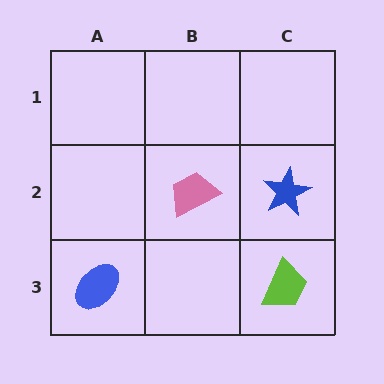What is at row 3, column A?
A blue ellipse.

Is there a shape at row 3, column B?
No, that cell is empty.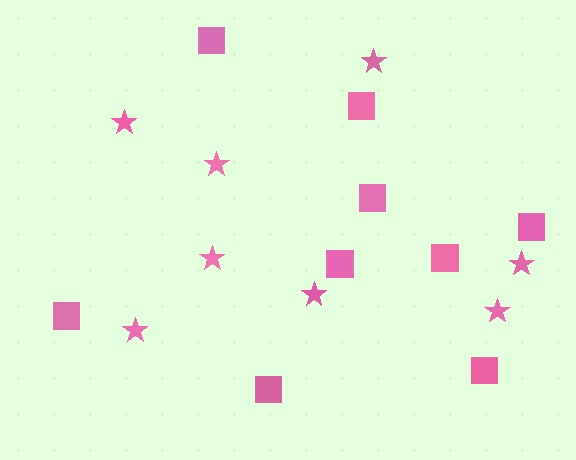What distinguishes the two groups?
There are 2 groups: one group of stars (8) and one group of squares (9).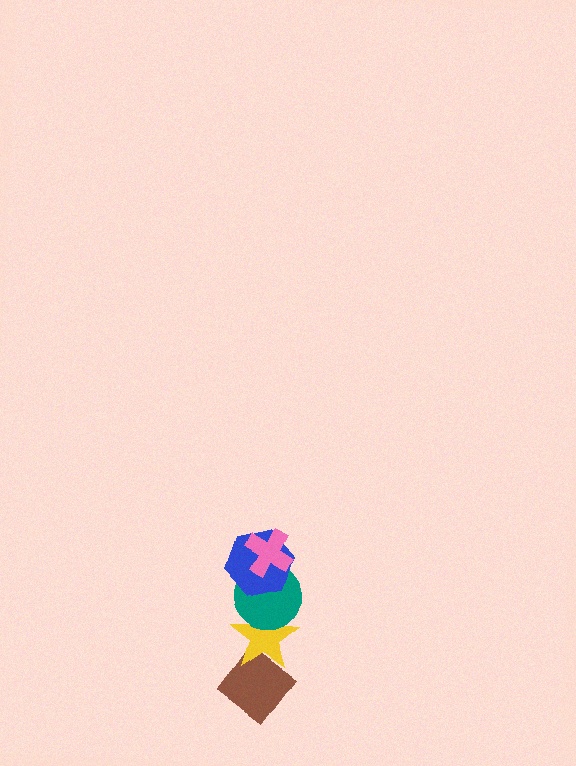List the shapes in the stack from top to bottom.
From top to bottom: the pink cross, the blue hexagon, the teal circle, the yellow star, the brown diamond.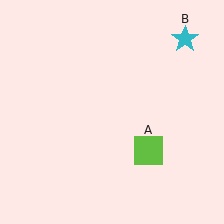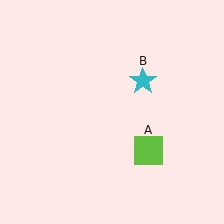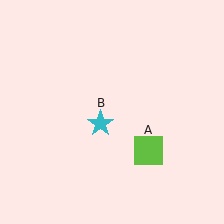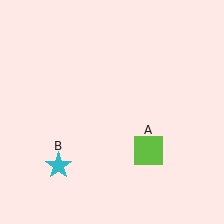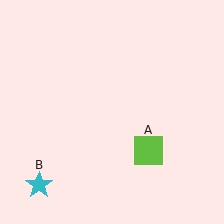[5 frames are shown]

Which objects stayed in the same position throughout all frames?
Lime square (object A) remained stationary.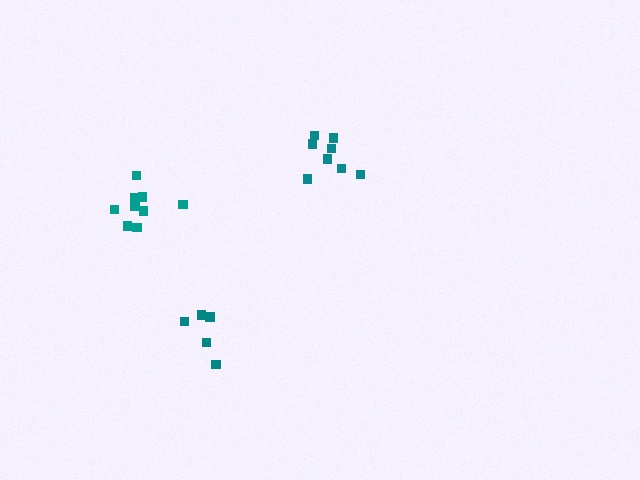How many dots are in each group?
Group 1: 9 dots, Group 2: 8 dots, Group 3: 5 dots (22 total).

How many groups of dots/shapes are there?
There are 3 groups.